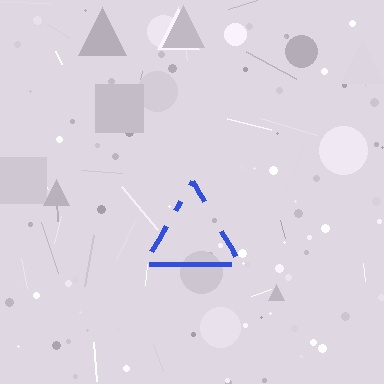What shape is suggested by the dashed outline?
The dashed outline suggests a triangle.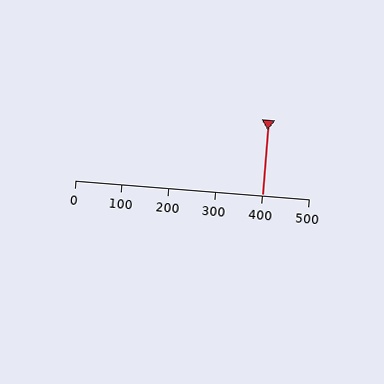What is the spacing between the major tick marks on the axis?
The major ticks are spaced 100 apart.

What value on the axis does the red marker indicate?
The marker indicates approximately 400.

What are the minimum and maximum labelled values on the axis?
The axis runs from 0 to 500.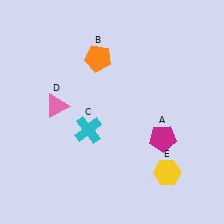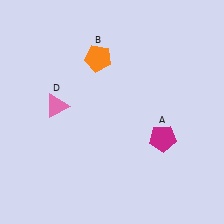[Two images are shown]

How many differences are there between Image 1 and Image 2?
There are 2 differences between the two images.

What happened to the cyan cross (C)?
The cyan cross (C) was removed in Image 2. It was in the bottom-left area of Image 1.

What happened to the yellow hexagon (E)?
The yellow hexagon (E) was removed in Image 2. It was in the bottom-right area of Image 1.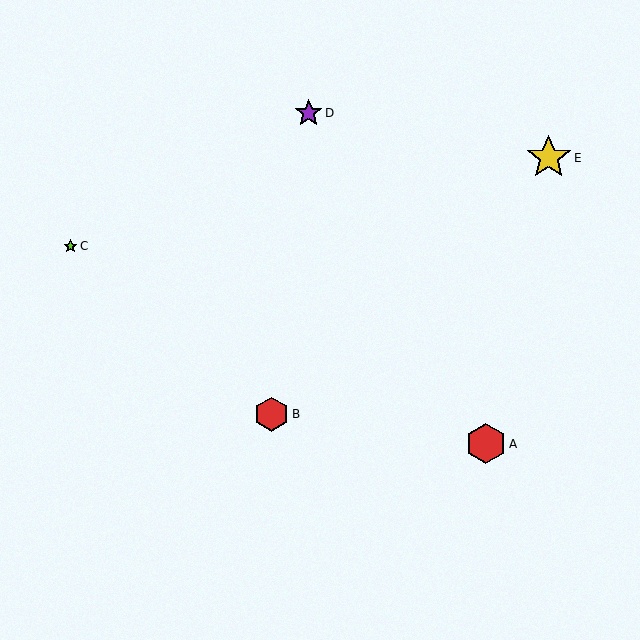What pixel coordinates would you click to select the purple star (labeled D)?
Click at (309, 113) to select the purple star D.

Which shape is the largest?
The yellow star (labeled E) is the largest.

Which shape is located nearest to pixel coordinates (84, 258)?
The lime star (labeled C) at (70, 246) is nearest to that location.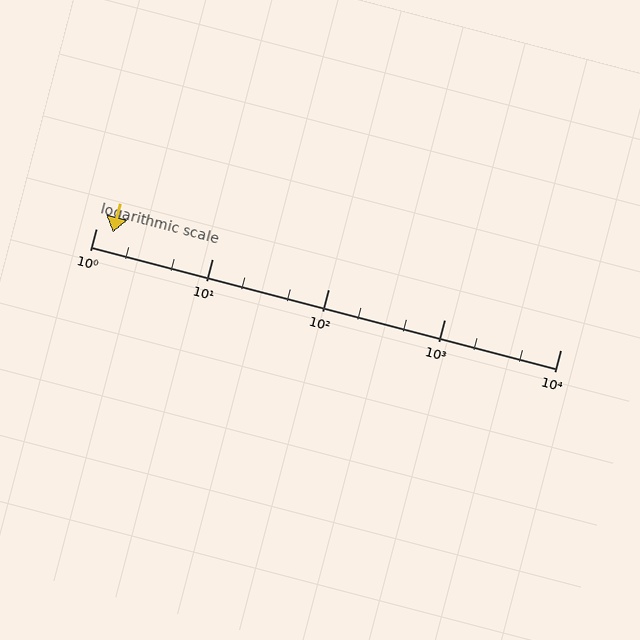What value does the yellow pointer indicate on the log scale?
The pointer indicates approximately 1.4.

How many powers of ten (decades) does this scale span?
The scale spans 4 decades, from 1 to 10000.